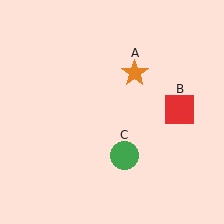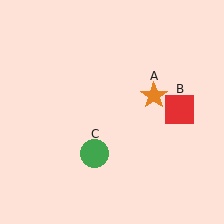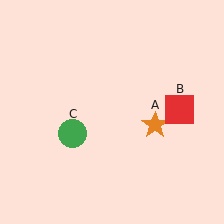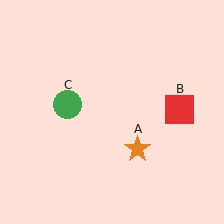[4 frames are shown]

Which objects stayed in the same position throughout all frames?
Red square (object B) remained stationary.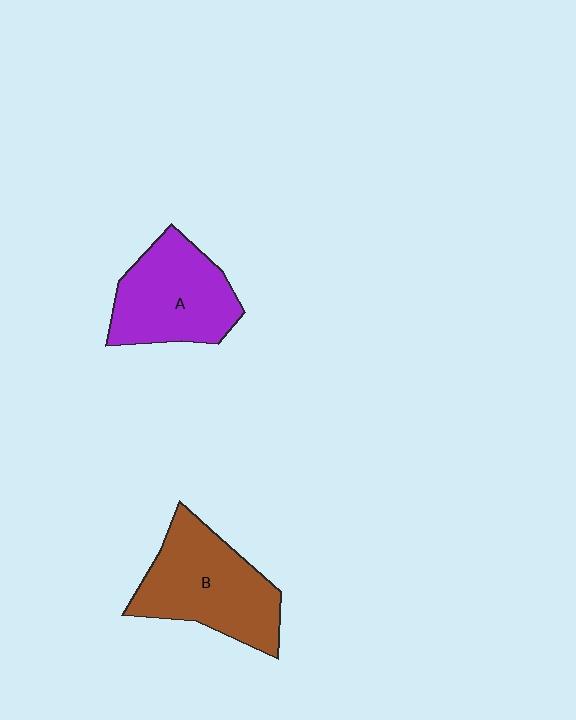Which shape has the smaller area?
Shape A (purple).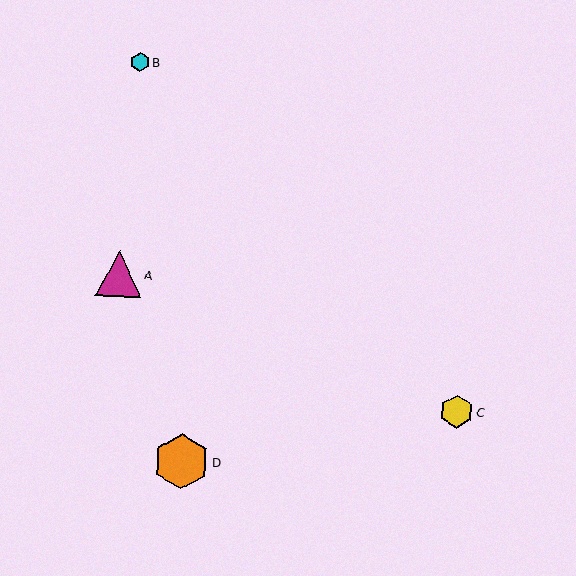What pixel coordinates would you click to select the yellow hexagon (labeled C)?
Click at (457, 412) to select the yellow hexagon C.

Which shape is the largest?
The orange hexagon (labeled D) is the largest.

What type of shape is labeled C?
Shape C is a yellow hexagon.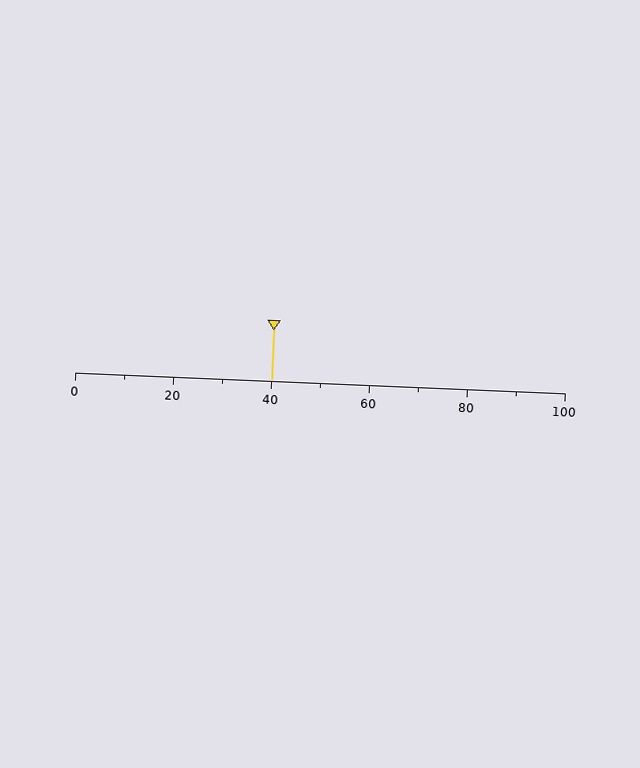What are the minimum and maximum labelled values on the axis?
The axis runs from 0 to 100.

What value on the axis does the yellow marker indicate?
The marker indicates approximately 40.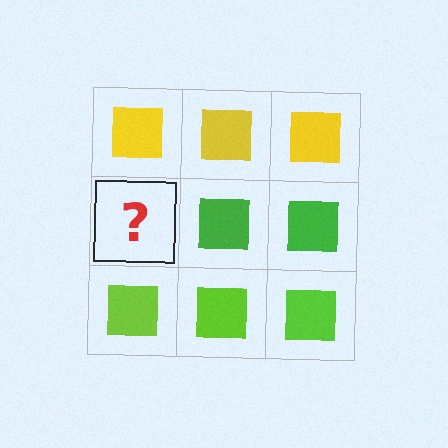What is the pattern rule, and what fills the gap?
The rule is that each row has a consistent color. The gap should be filled with a green square.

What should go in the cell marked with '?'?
The missing cell should contain a green square.